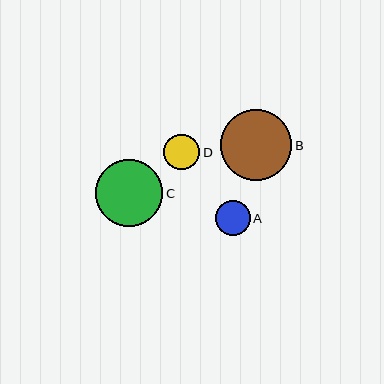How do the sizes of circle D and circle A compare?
Circle D and circle A are approximately the same size.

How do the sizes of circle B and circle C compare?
Circle B and circle C are approximately the same size.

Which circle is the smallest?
Circle A is the smallest with a size of approximately 35 pixels.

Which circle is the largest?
Circle B is the largest with a size of approximately 71 pixels.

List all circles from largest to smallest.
From largest to smallest: B, C, D, A.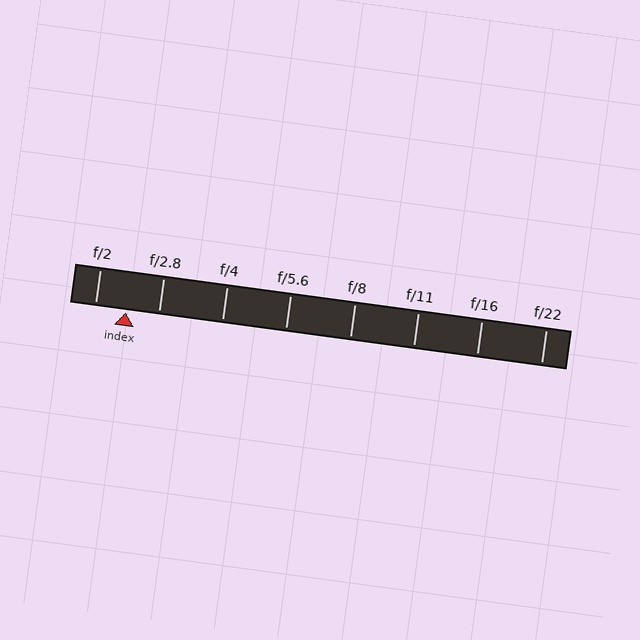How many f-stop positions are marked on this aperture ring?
There are 8 f-stop positions marked.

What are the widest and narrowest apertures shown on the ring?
The widest aperture shown is f/2 and the narrowest is f/22.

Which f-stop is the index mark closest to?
The index mark is closest to f/2.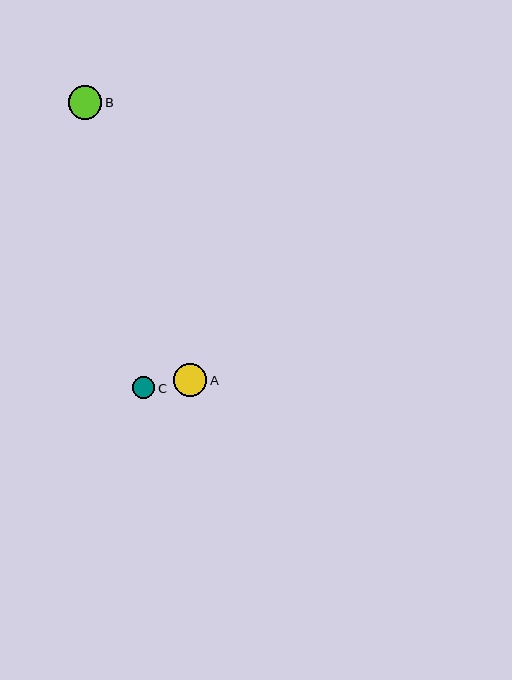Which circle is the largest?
Circle B is the largest with a size of approximately 34 pixels.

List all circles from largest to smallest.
From largest to smallest: B, A, C.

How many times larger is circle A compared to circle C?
Circle A is approximately 1.5 times the size of circle C.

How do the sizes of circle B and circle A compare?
Circle B and circle A are approximately the same size.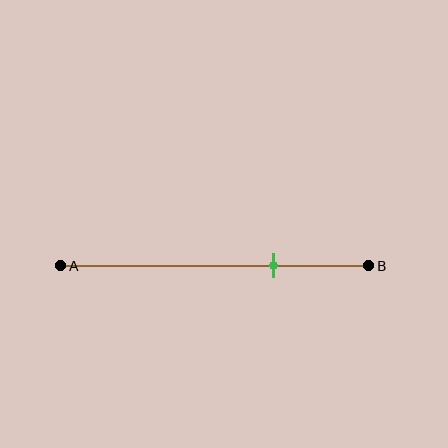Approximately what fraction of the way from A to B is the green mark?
The green mark is approximately 70% of the way from A to B.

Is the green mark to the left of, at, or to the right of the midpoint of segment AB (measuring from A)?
The green mark is to the right of the midpoint of segment AB.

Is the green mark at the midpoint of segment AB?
No, the mark is at about 70% from A, not at the 50% midpoint.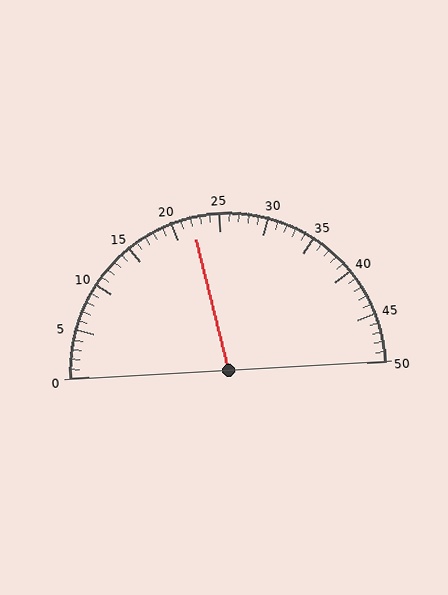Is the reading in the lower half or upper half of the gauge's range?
The reading is in the lower half of the range (0 to 50).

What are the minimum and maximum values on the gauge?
The gauge ranges from 0 to 50.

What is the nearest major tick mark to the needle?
The nearest major tick mark is 20.